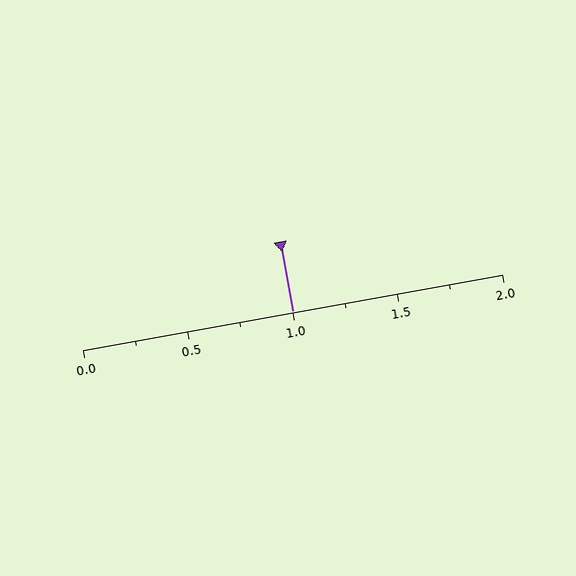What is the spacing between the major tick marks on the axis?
The major ticks are spaced 0.5 apart.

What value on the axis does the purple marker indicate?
The marker indicates approximately 1.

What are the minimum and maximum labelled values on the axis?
The axis runs from 0.0 to 2.0.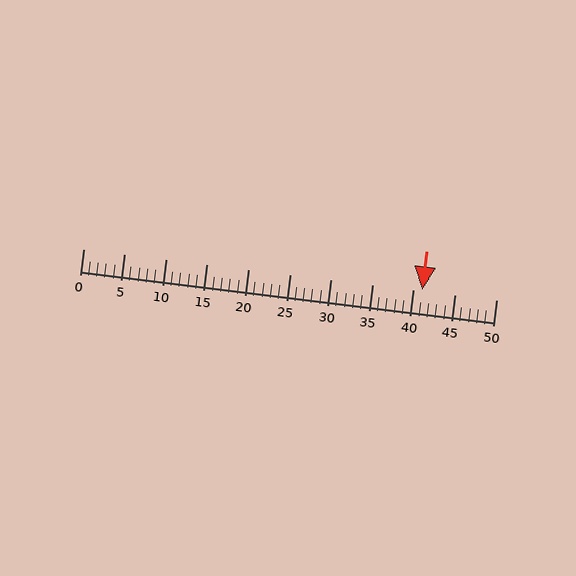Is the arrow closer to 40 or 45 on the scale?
The arrow is closer to 40.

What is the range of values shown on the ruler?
The ruler shows values from 0 to 50.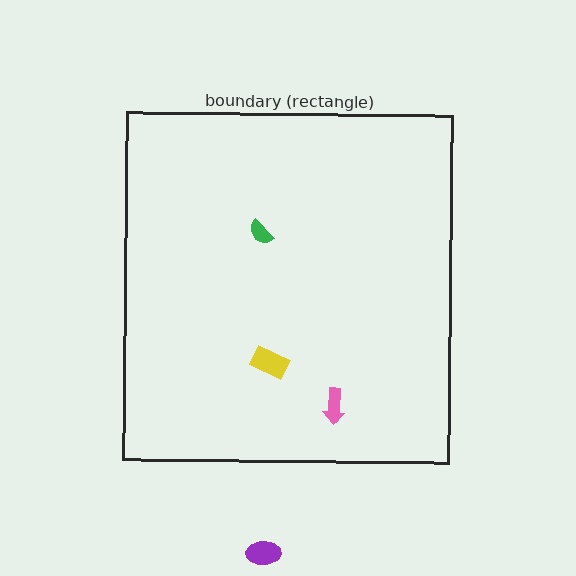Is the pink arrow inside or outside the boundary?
Inside.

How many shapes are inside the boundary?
3 inside, 1 outside.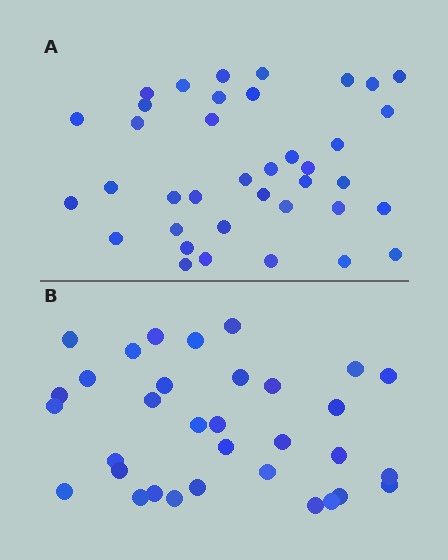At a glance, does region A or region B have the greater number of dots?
Region A (the top region) has more dots.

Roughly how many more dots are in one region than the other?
Region A has about 5 more dots than region B.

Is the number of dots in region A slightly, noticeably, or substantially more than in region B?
Region A has only slightly more — the two regions are fairly close. The ratio is roughly 1.2 to 1.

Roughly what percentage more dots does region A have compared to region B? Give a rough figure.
About 15% more.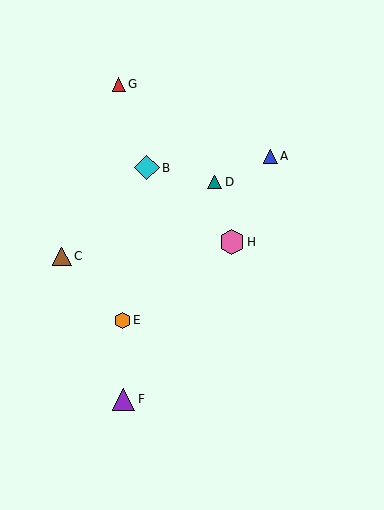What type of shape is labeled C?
Shape C is a brown triangle.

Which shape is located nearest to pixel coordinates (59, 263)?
The brown triangle (labeled C) at (62, 256) is nearest to that location.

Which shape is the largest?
The cyan diamond (labeled B) is the largest.